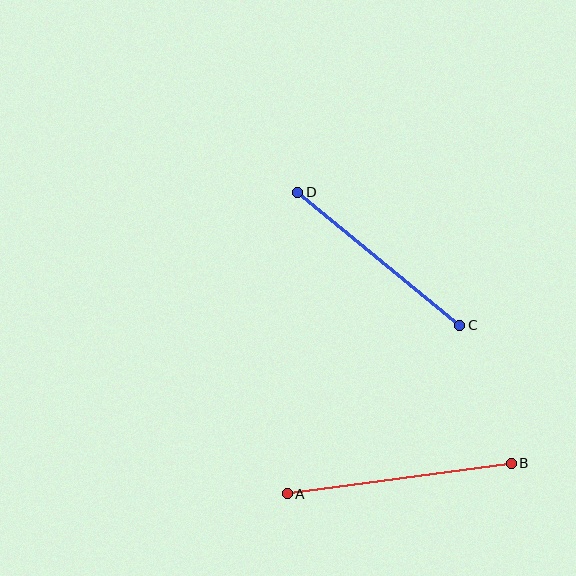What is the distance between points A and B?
The distance is approximately 226 pixels.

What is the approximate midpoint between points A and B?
The midpoint is at approximately (399, 479) pixels.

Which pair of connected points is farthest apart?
Points A and B are farthest apart.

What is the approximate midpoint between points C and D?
The midpoint is at approximately (379, 259) pixels.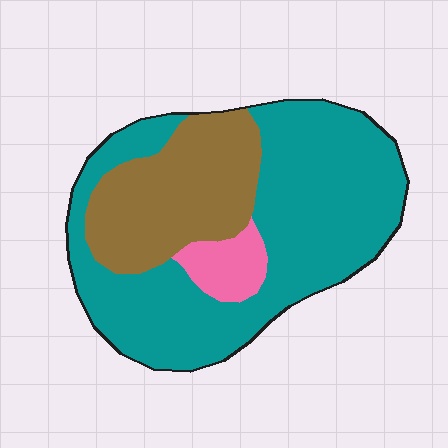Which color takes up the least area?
Pink, at roughly 5%.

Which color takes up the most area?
Teal, at roughly 65%.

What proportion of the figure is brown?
Brown covers 29% of the figure.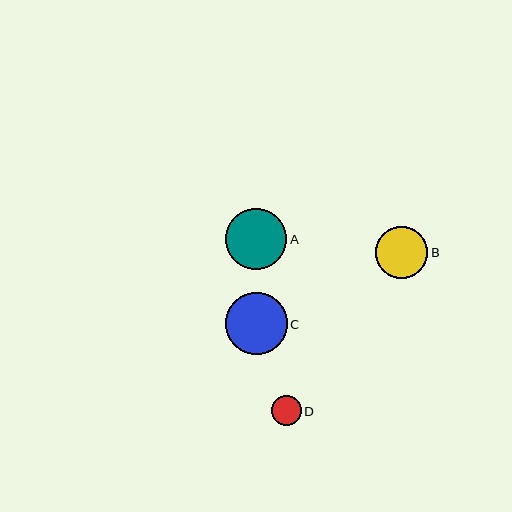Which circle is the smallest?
Circle D is the smallest with a size of approximately 30 pixels.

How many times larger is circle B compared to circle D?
Circle B is approximately 1.7 times the size of circle D.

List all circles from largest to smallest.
From largest to smallest: A, C, B, D.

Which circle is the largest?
Circle A is the largest with a size of approximately 61 pixels.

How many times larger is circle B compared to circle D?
Circle B is approximately 1.7 times the size of circle D.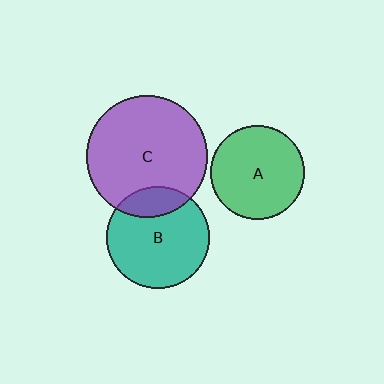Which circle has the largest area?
Circle C (purple).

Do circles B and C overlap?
Yes.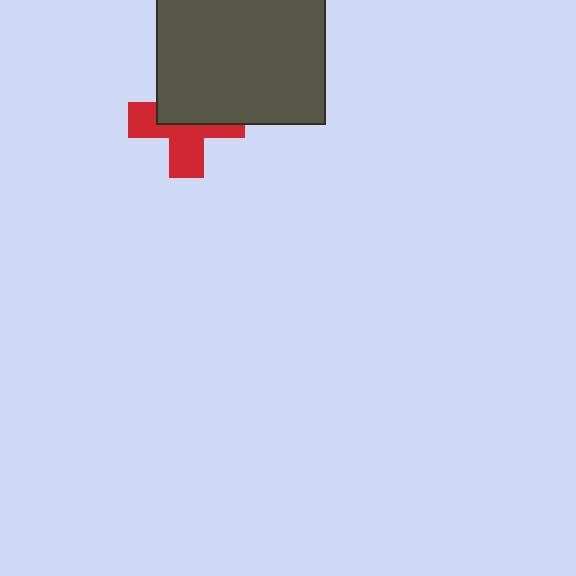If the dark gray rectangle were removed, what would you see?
You would see the complete red cross.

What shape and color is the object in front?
The object in front is a dark gray rectangle.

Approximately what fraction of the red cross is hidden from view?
Roughly 51% of the red cross is hidden behind the dark gray rectangle.